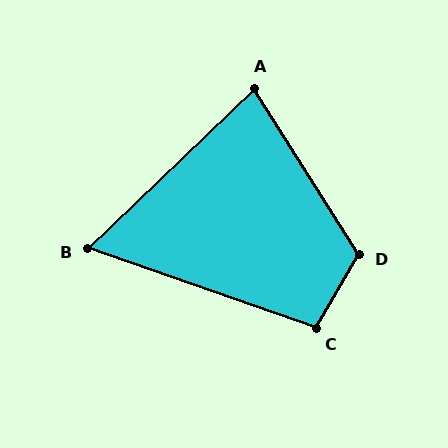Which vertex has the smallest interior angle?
B, at approximately 63 degrees.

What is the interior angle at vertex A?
Approximately 78 degrees (acute).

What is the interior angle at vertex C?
Approximately 102 degrees (obtuse).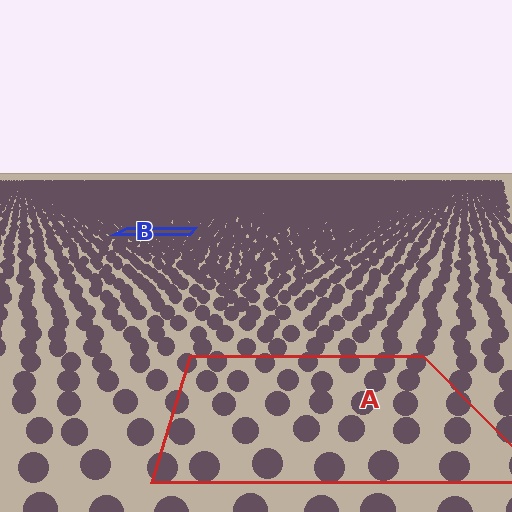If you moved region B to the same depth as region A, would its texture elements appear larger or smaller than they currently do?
They would appear larger. At a closer depth, the same texture elements are projected at a bigger on-screen size.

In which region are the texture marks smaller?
The texture marks are smaller in region B, because it is farther away.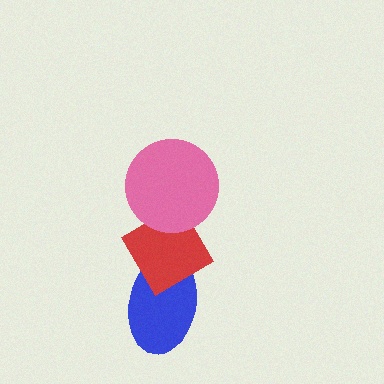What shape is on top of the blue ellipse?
The red diamond is on top of the blue ellipse.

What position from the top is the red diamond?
The red diamond is 2nd from the top.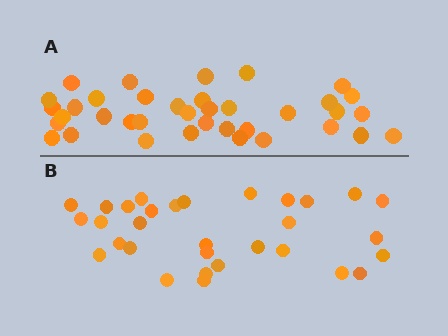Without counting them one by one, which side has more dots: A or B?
Region A (the top region) has more dots.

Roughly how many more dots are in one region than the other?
Region A has about 6 more dots than region B.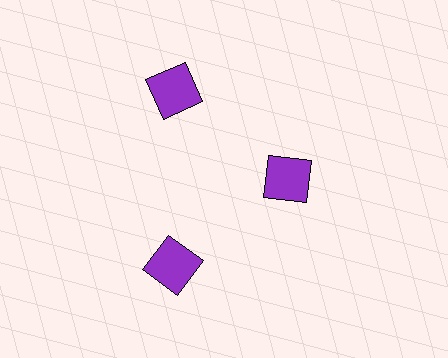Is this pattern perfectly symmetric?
No. The 3 purple squares are arranged in a ring, but one element near the 3 o'clock position is pulled inward toward the center, breaking the 3-fold rotational symmetry.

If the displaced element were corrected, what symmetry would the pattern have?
It would have 3-fold rotational symmetry — the pattern would map onto itself every 120 degrees.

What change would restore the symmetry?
The symmetry would be restored by moving it outward, back onto the ring so that all 3 squares sit at equal angles and equal distance from the center.